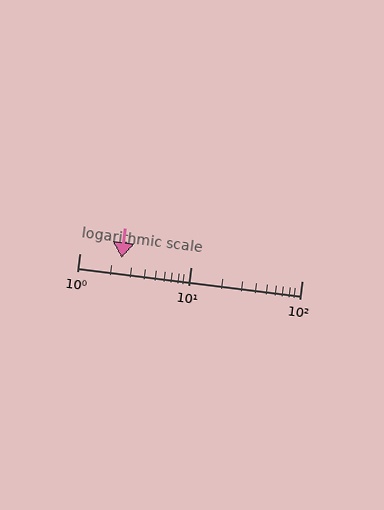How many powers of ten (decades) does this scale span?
The scale spans 2 decades, from 1 to 100.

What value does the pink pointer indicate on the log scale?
The pointer indicates approximately 2.4.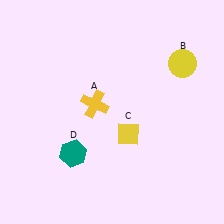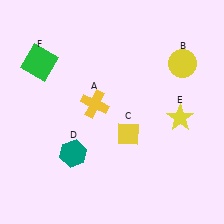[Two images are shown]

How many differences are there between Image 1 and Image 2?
There are 2 differences between the two images.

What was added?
A yellow star (E), a green square (F) were added in Image 2.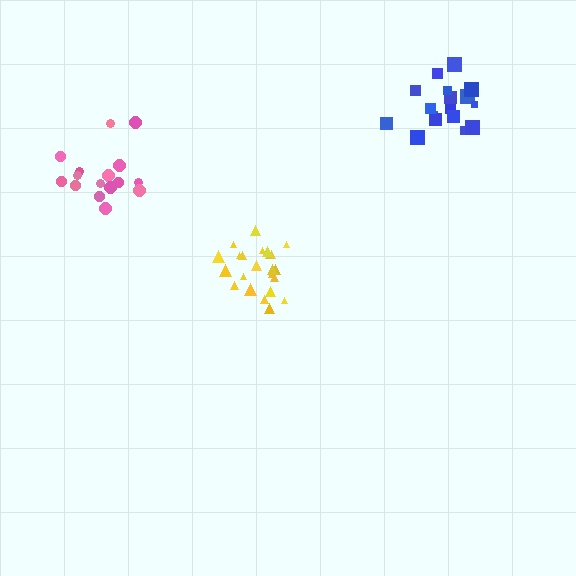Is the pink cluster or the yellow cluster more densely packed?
Yellow.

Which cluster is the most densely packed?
Yellow.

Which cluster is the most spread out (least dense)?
Blue.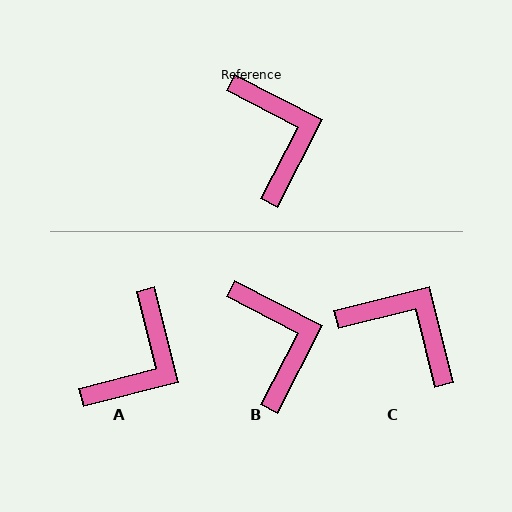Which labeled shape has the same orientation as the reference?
B.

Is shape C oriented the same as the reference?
No, it is off by about 41 degrees.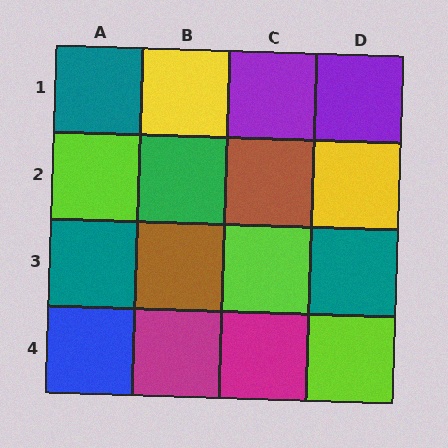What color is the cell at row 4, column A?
Blue.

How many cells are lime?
3 cells are lime.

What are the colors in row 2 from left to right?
Lime, green, brown, yellow.